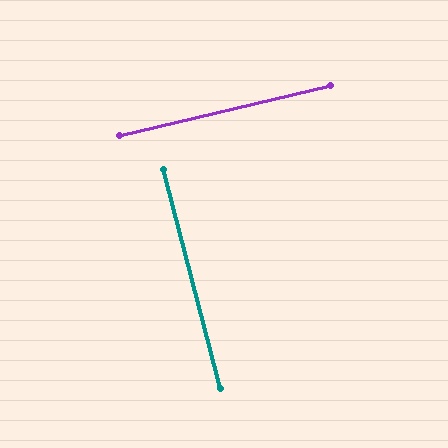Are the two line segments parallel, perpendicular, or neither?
Perpendicular — they meet at approximately 89°.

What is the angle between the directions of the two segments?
Approximately 89 degrees.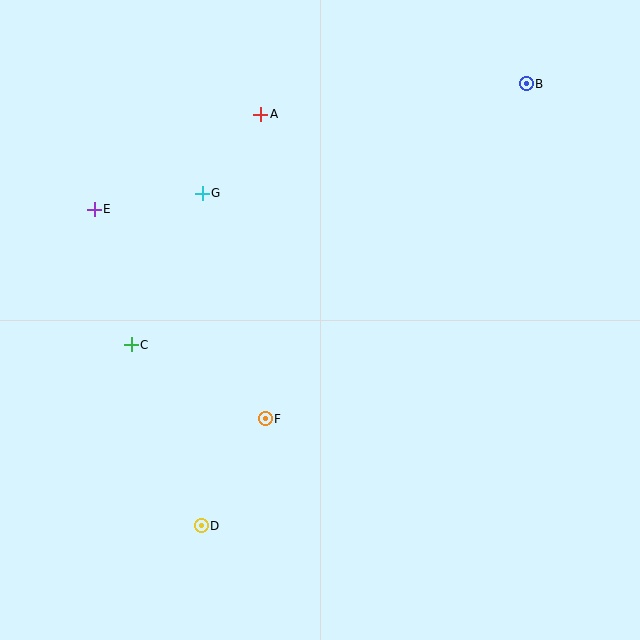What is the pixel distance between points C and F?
The distance between C and F is 153 pixels.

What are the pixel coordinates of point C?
Point C is at (131, 345).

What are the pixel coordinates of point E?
Point E is at (94, 209).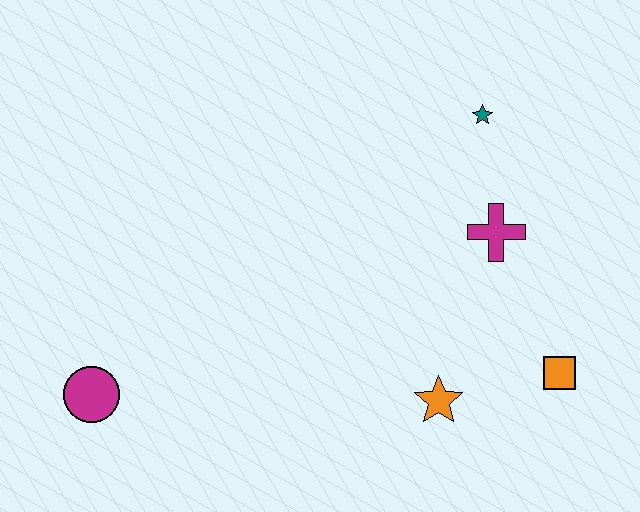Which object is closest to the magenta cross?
The teal star is closest to the magenta cross.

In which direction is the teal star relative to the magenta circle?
The teal star is to the right of the magenta circle.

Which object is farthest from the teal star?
The magenta circle is farthest from the teal star.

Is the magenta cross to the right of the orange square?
No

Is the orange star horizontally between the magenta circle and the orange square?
Yes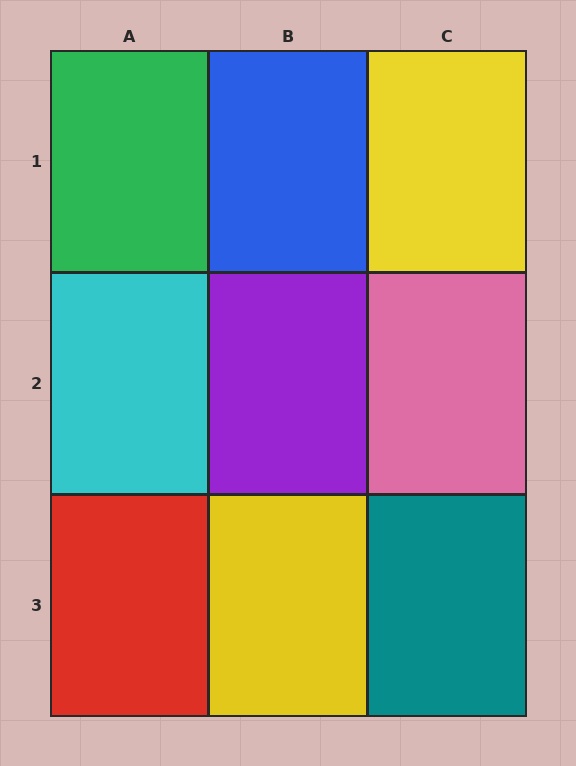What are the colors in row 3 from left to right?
Red, yellow, teal.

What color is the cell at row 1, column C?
Yellow.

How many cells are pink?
1 cell is pink.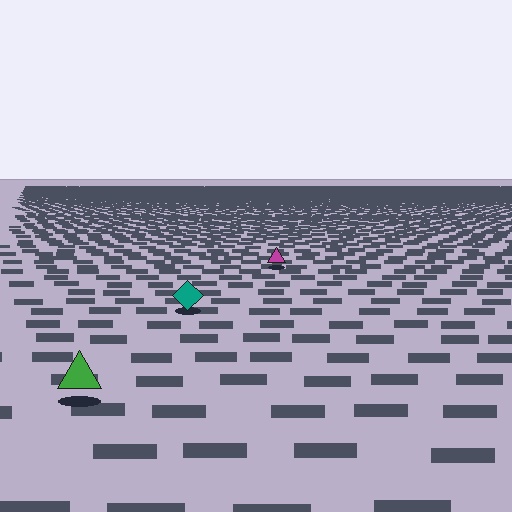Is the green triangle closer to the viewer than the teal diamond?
Yes. The green triangle is closer — you can tell from the texture gradient: the ground texture is coarser near it.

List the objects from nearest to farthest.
From nearest to farthest: the green triangle, the teal diamond, the magenta triangle.